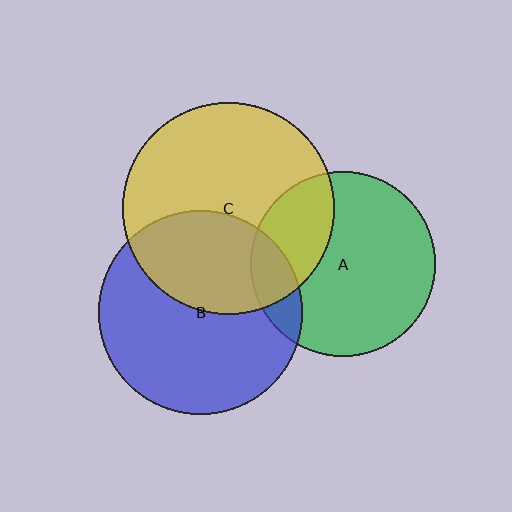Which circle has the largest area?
Circle C (yellow).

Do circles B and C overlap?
Yes.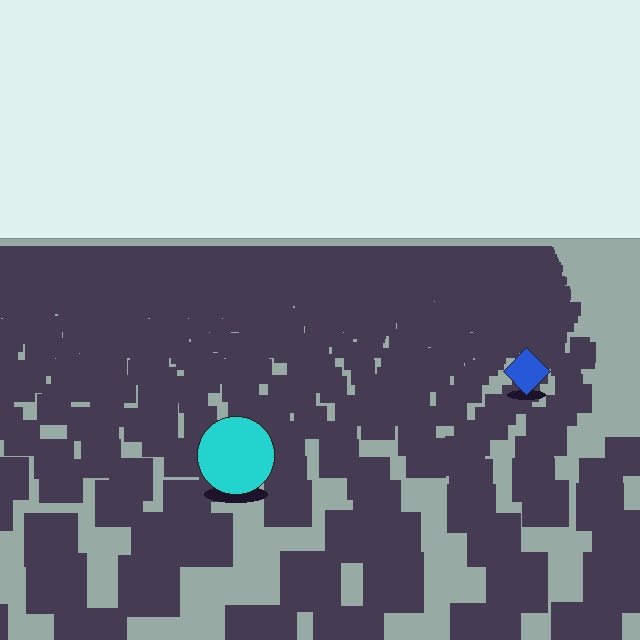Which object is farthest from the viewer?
The blue diamond is farthest from the viewer. It appears smaller and the ground texture around it is denser.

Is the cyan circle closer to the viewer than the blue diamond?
Yes. The cyan circle is closer — you can tell from the texture gradient: the ground texture is coarser near it.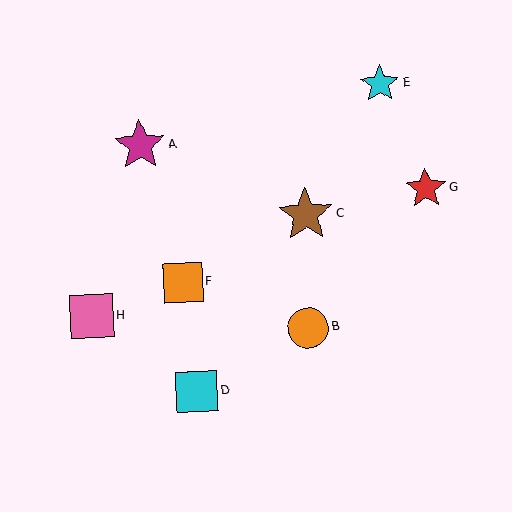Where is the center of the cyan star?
The center of the cyan star is at (380, 84).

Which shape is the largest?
The brown star (labeled C) is the largest.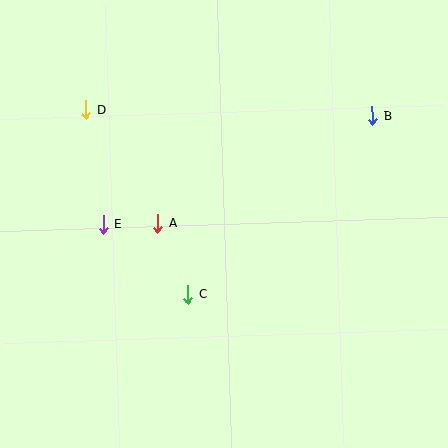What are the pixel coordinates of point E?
Point E is at (103, 224).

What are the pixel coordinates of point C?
Point C is at (188, 295).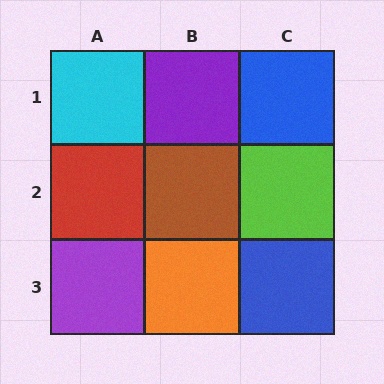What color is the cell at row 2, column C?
Lime.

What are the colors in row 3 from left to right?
Purple, orange, blue.